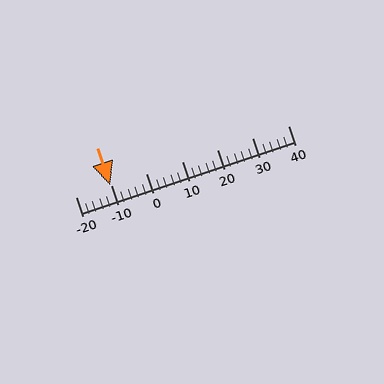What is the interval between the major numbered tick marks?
The major tick marks are spaced 10 units apart.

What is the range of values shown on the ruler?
The ruler shows values from -20 to 40.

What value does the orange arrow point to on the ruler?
The orange arrow points to approximately -10.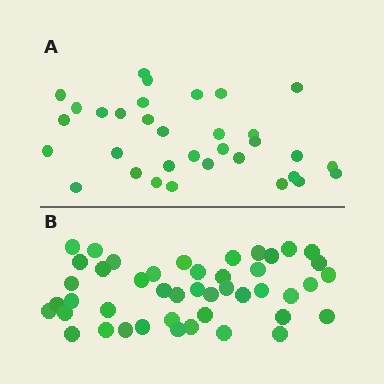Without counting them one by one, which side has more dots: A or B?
Region B (the bottom region) has more dots.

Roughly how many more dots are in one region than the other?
Region B has roughly 12 or so more dots than region A.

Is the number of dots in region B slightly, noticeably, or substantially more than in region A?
Region B has noticeably more, but not dramatically so. The ratio is roughly 1.4 to 1.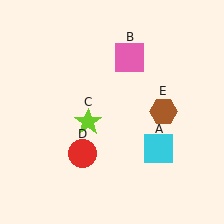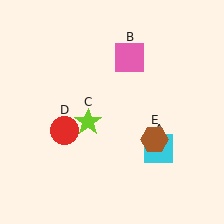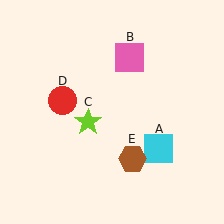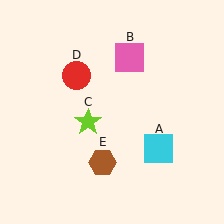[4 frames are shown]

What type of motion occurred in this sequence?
The red circle (object D), brown hexagon (object E) rotated clockwise around the center of the scene.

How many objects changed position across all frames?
2 objects changed position: red circle (object D), brown hexagon (object E).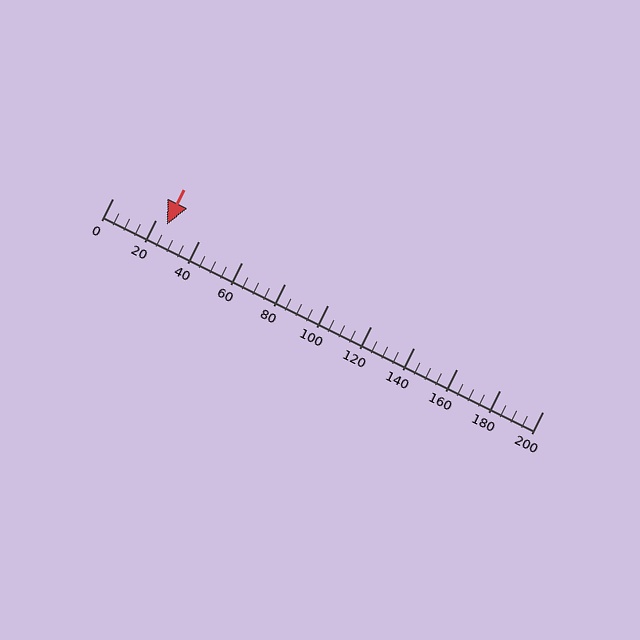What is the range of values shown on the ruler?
The ruler shows values from 0 to 200.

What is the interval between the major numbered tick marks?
The major tick marks are spaced 20 units apart.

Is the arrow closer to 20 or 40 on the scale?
The arrow is closer to 20.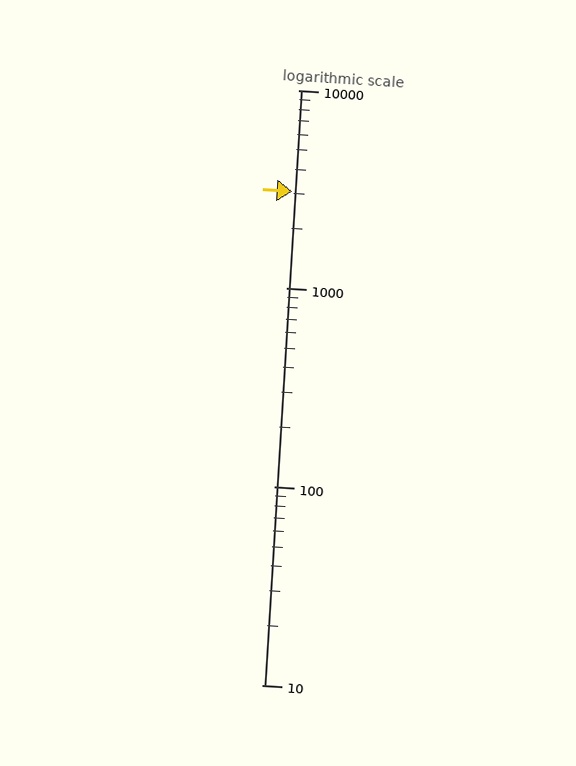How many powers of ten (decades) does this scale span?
The scale spans 3 decades, from 10 to 10000.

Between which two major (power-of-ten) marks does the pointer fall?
The pointer is between 1000 and 10000.